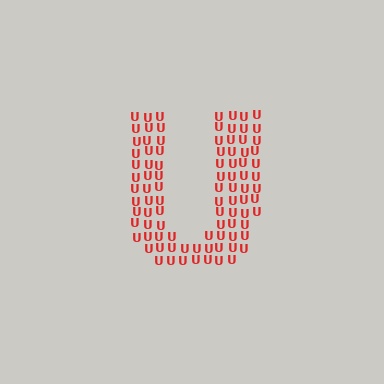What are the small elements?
The small elements are letter U's.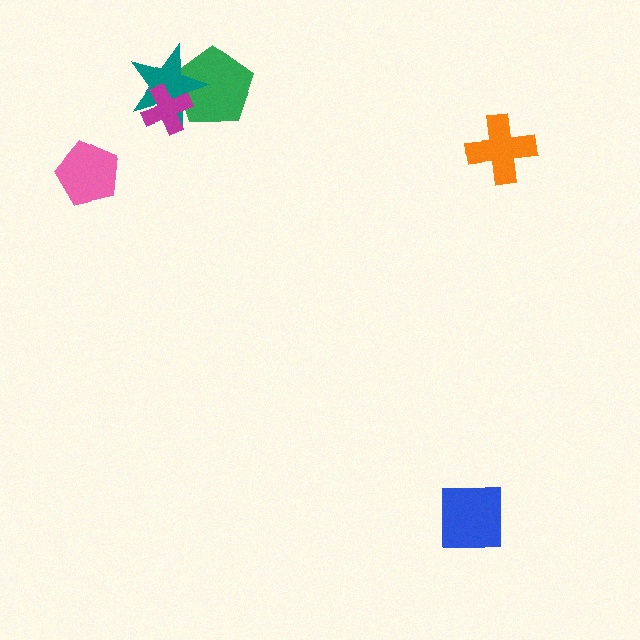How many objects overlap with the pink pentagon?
0 objects overlap with the pink pentagon.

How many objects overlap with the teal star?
2 objects overlap with the teal star.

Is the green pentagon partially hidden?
Yes, it is partially covered by another shape.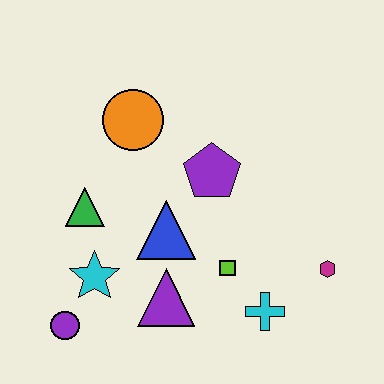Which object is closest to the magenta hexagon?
The cyan cross is closest to the magenta hexagon.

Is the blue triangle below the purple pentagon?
Yes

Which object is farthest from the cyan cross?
The orange circle is farthest from the cyan cross.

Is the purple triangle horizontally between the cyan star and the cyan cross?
Yes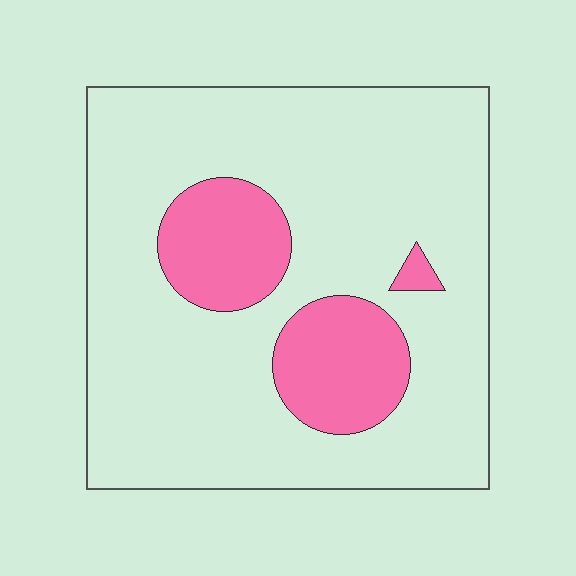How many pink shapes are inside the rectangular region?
3.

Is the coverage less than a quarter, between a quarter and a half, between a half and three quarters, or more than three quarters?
Less than a quarter.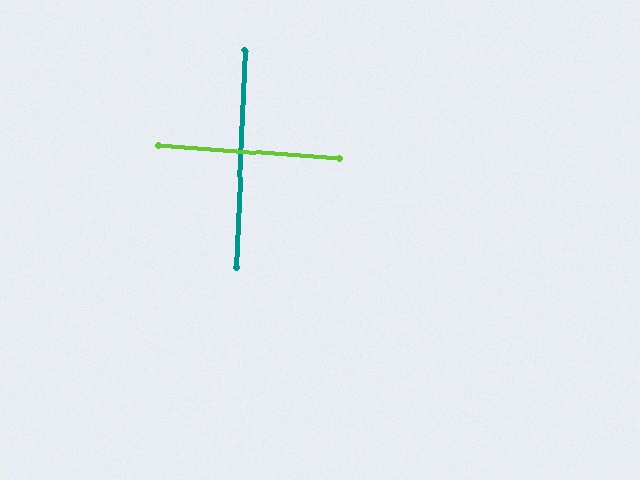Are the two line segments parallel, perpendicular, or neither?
Perpendicular — they meet at approximately 88°.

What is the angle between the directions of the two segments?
Approximately 88 degrees.